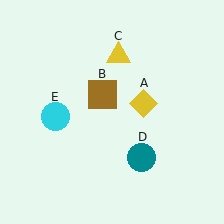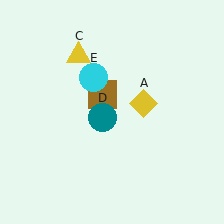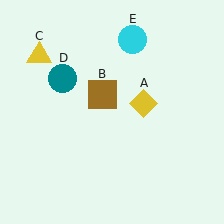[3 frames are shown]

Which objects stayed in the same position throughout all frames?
Yellow diamond (object A) and brown square (object B) remained stationary.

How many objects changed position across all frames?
3 objects changed position: yellow triangle (object C), teal circle (object D), cyan circle (object E).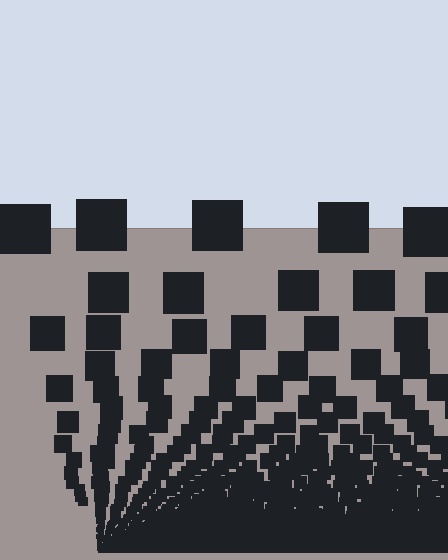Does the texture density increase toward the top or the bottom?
Density increases toward the bottom.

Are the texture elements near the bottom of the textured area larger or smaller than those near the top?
Smaller. The gradient is inverted — elements near the bottom are smaller and denser.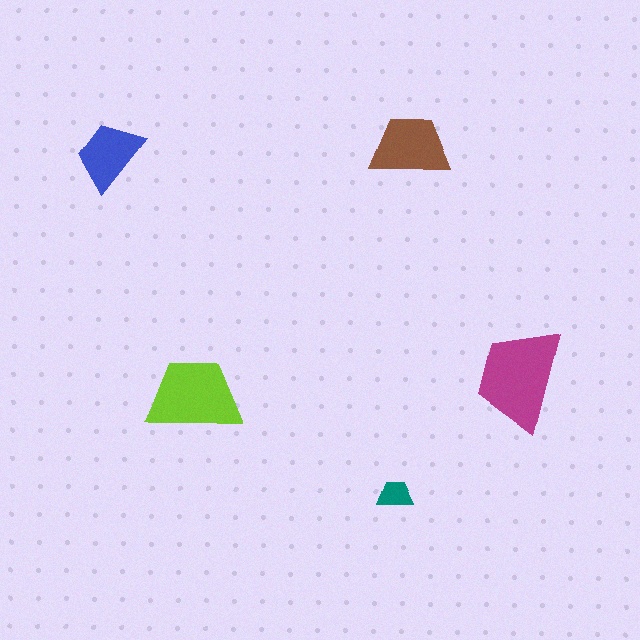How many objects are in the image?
There are 5 objects in the image.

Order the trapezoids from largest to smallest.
the magenta one, the lime one, the brown one, the blue one, the teal one.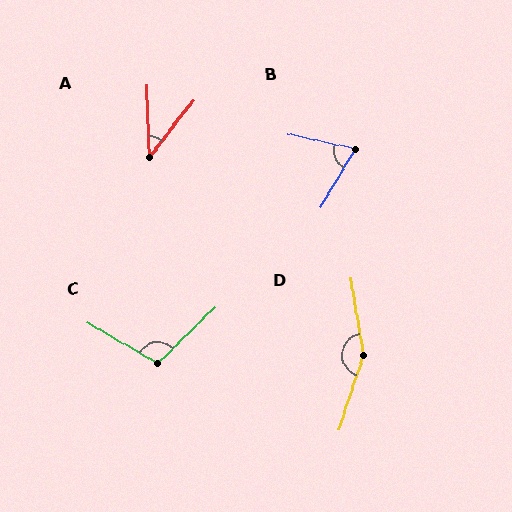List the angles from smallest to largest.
A (39°), B (71°), C (106°), D (152°).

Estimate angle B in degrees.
Approximately 71 degrees.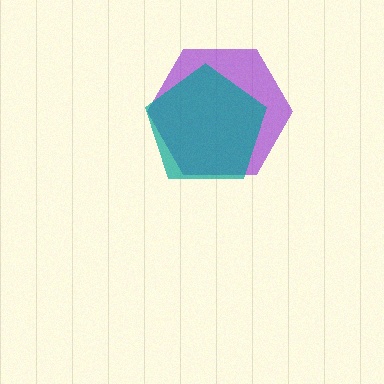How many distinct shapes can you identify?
There are 2 distinct shapes: a purple hexagon, a teal pentagon.